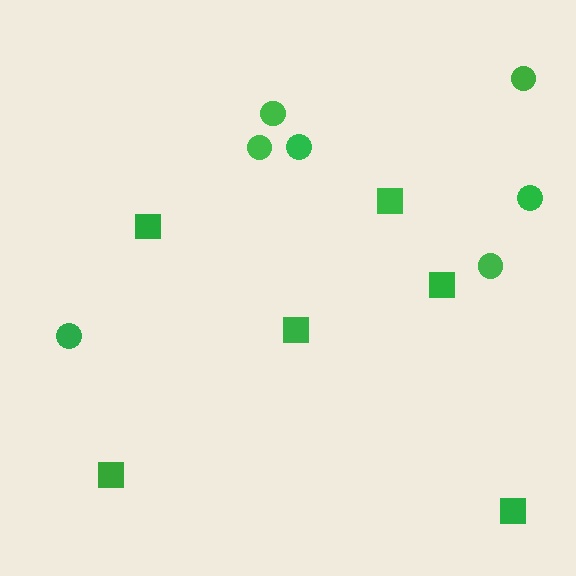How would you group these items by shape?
There are 2 groups: one group of circles (7) and one group of squares (6).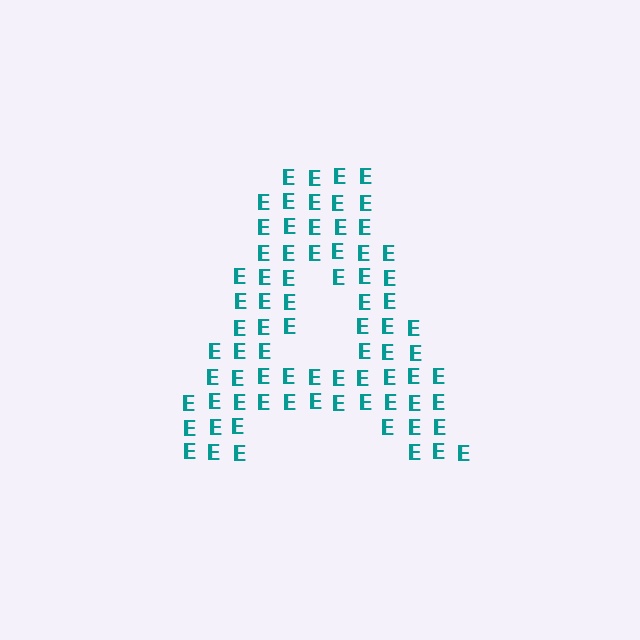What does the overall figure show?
The overall figure shows the letter A.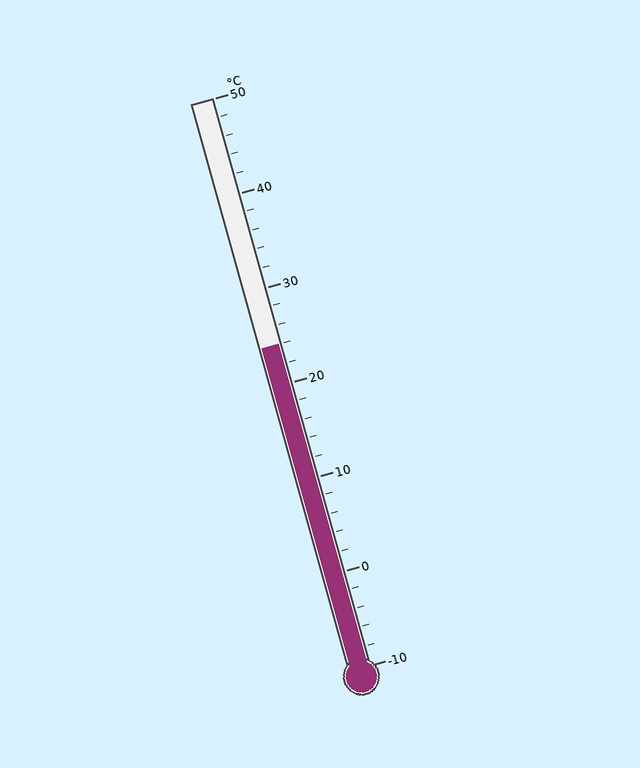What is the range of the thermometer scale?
The thermometer scale ranges from -10°C to 50°C.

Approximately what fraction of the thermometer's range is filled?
The thermometer is filled to approximately 55% of its range.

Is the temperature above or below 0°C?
The temperature is above 0°C.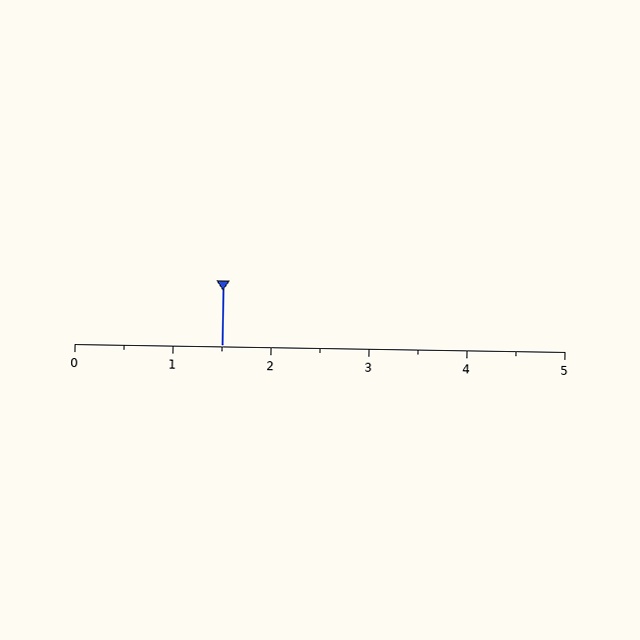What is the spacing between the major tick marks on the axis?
The major ticks are spaced 1 apart.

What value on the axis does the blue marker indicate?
The marker indicates approximately 1.5.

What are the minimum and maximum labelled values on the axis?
The axis runs from 0 to 5.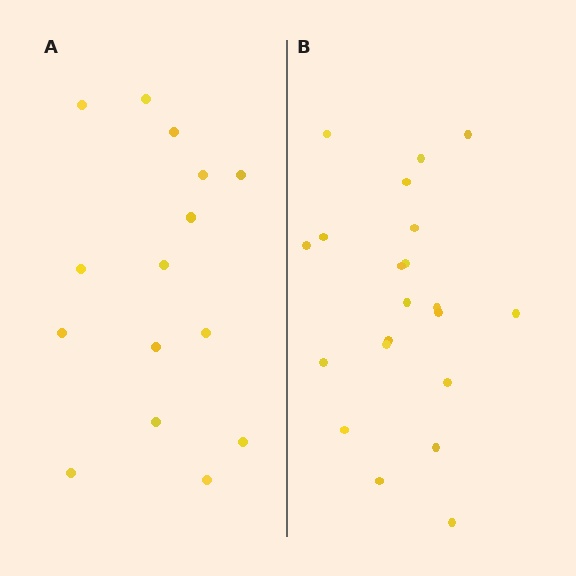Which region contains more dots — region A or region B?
Region B (the right region) has more dots.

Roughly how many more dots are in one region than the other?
Region B has about 6 more dots than region A.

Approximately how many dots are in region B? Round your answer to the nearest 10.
About 20 dots. (The exact count is 21, which rounds to 20.)